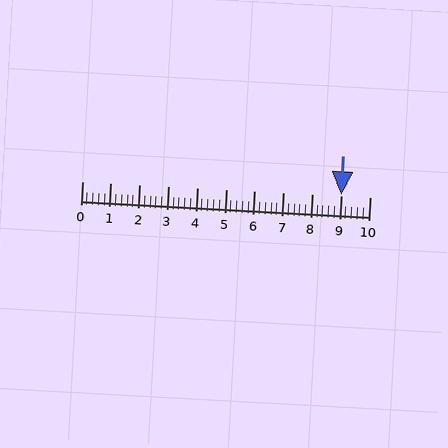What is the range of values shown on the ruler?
The ruler shows values from 0 to 10.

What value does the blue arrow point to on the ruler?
The blue arrow points to approximately 9.0.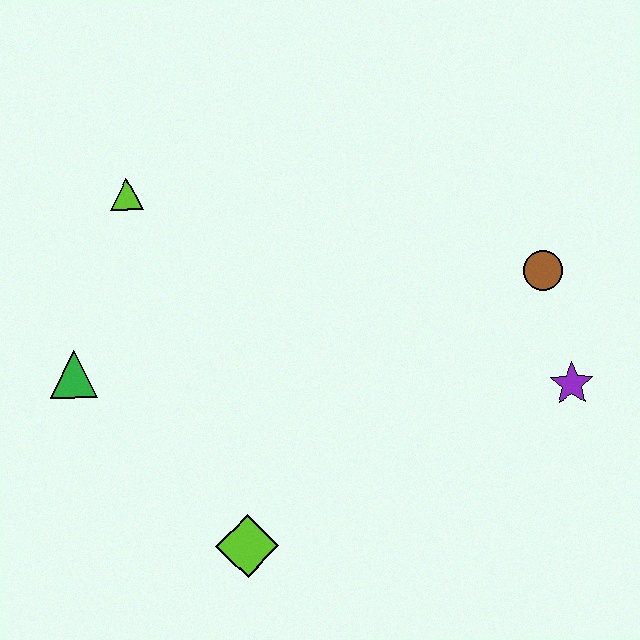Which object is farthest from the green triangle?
The purple star is farthest from the green triangle.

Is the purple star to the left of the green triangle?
No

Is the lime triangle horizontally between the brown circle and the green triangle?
Yes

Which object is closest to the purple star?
The brown circle is closest to the purple star.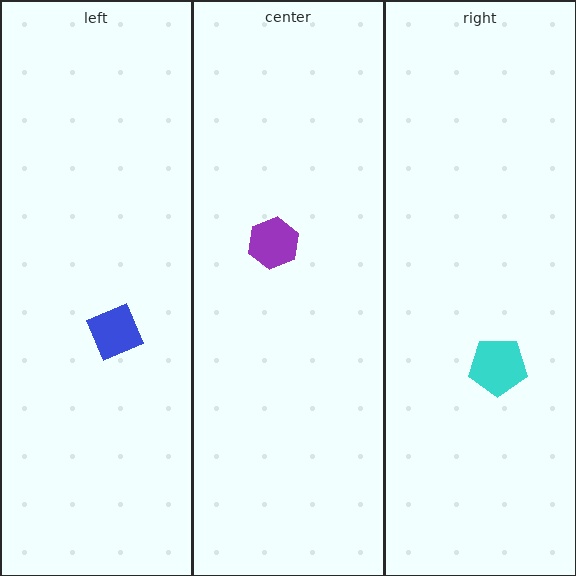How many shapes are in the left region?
1.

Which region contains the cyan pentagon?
The right region.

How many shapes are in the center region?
1.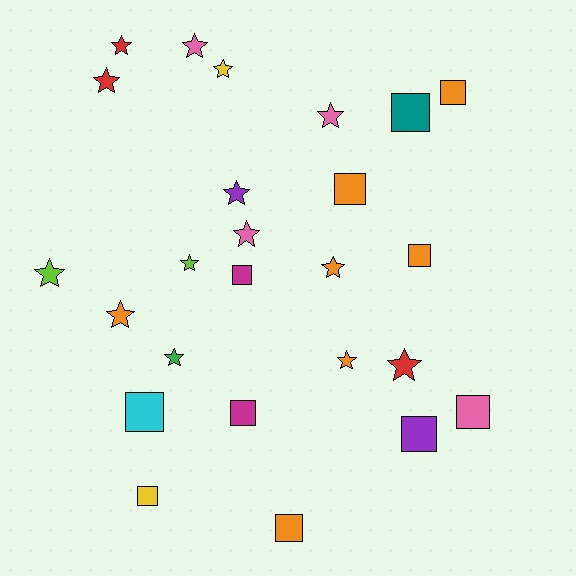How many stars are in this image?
There are 14 stars.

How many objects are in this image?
There are 25 objects.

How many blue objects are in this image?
There are no blue objects.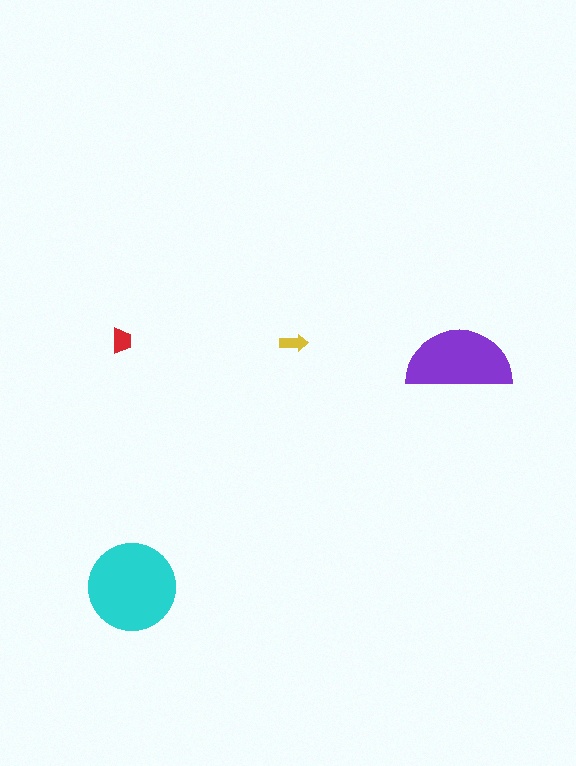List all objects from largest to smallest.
The cyan circle, the purple semicircle, the red trapezoid, the yellow arrow.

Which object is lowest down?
The cyan circle is bottommost.